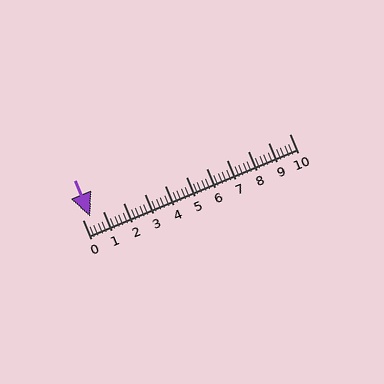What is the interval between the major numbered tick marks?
The major tick marks are spaced 1 units apart.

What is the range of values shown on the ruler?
The ruler shows values from 0 to 10.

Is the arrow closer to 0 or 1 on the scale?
The arrow is closer to 0.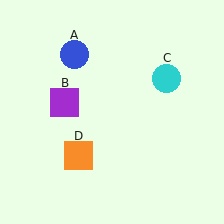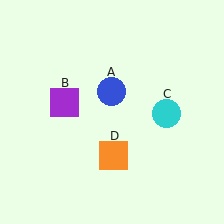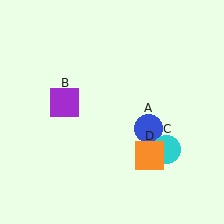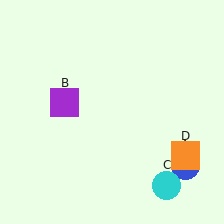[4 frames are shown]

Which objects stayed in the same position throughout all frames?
Purple square (object B) remained stationary.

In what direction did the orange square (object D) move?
The orange square (object D) moved right.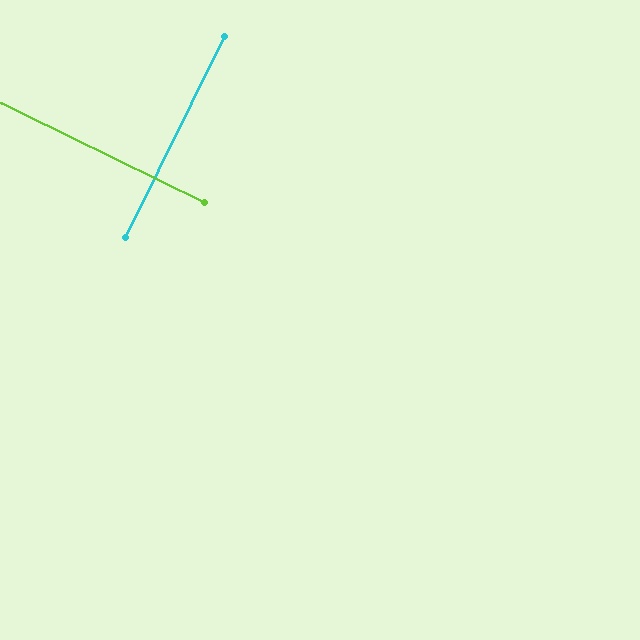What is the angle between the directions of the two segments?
Approximately 90 degrees.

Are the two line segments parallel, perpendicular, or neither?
Perpendicular — they meet at approximately 90°.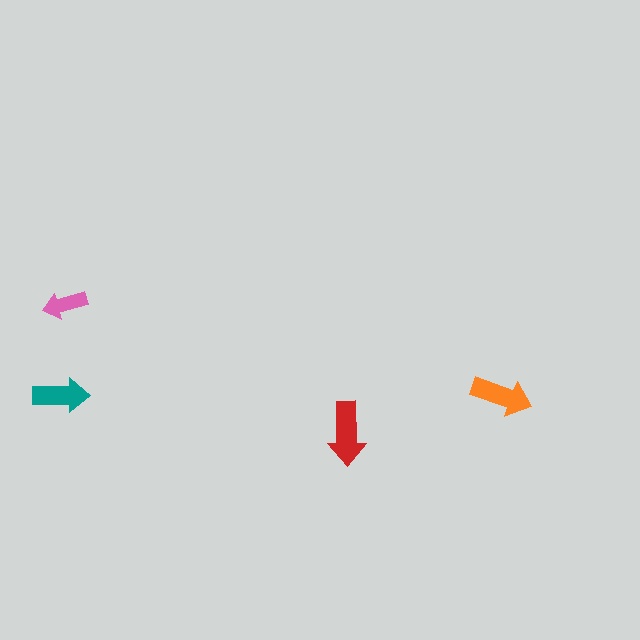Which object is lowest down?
The red arrow is bottommost.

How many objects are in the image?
There are 4 objects in the image.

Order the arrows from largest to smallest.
the red one, the orange one, the teal one, the pink one.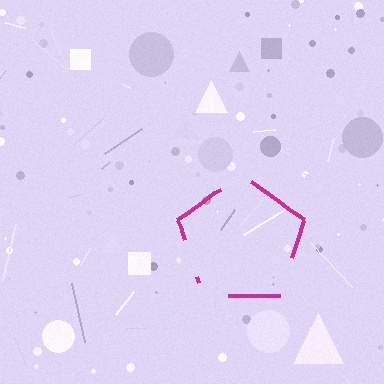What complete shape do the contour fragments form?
The contour fragments form a pentagon.